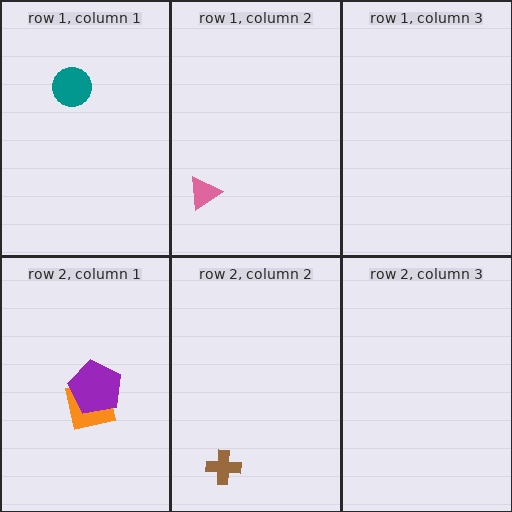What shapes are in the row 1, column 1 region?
The teal circle.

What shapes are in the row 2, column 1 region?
The orange square, the purple pentagon.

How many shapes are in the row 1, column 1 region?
1.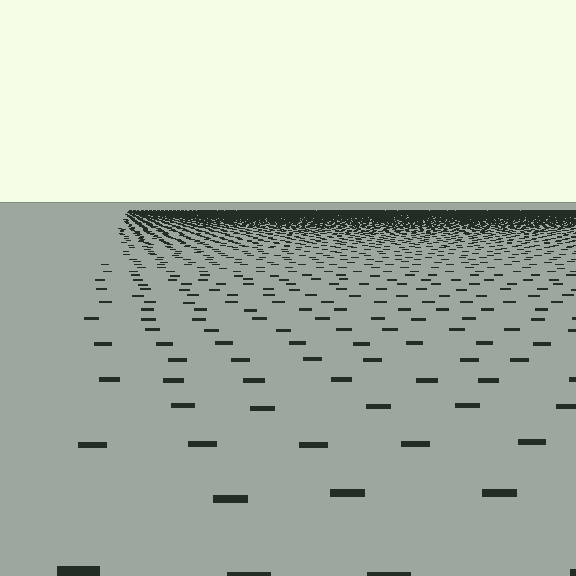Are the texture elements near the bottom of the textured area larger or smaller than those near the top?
Larger. Near the bottom, elements are closer to the viewer and appear at a bigger on-screen size.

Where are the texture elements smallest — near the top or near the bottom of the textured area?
Near the top.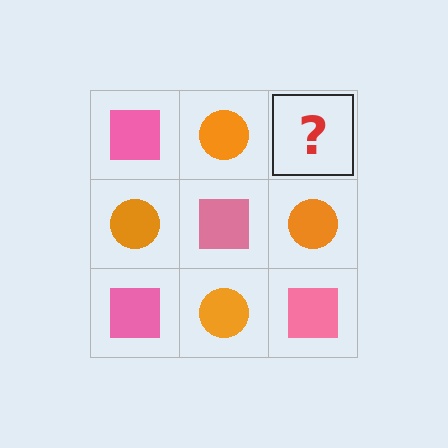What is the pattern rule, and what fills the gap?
The rule is that it alternates pink square and orange circle in a checkerboard pattern. The gap should be filled with a pink square.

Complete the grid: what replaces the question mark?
The question mark should be replaced with a pink square.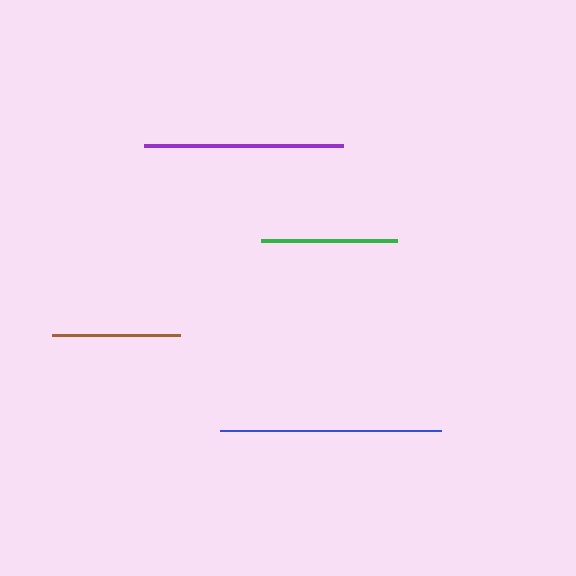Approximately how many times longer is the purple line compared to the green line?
The purple line is approximately 1.5 times the length of the green line.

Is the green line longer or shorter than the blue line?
The blue line is longer than the green line.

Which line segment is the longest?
The blue line is the longest at approximately 221 pixels.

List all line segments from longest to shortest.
From longest to shortest: blue, purple, green, brown.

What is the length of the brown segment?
The brown segment is approximately 128 pixels long.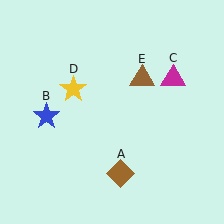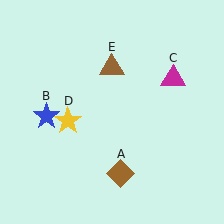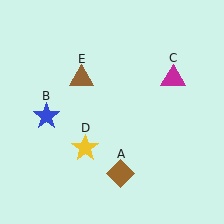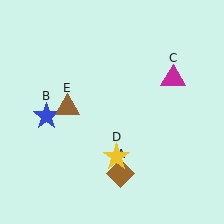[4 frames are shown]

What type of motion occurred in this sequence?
The yellow star (object D), brown triangle (object E) rotated counterclockwise around the center of the scene.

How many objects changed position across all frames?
2 objects changed position: yellow star (object D), brown triangle (object E).